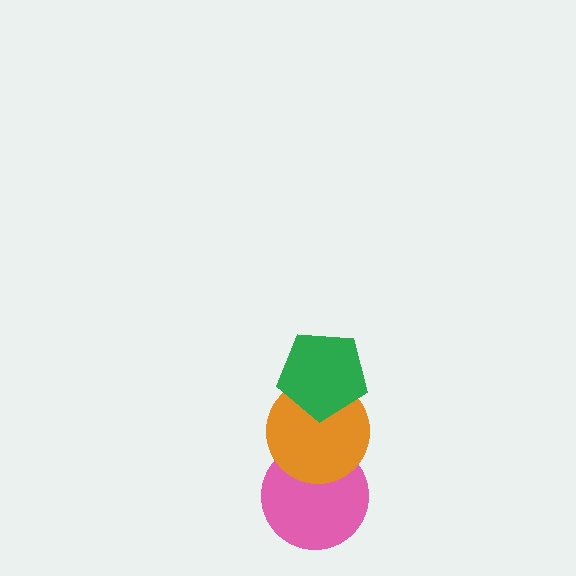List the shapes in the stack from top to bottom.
From top to bottom: the green pentagon, the orange circle, the pink circle.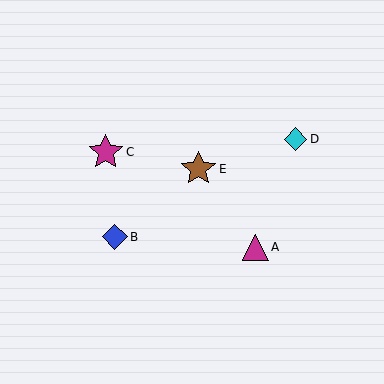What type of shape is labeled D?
Shape D is a cyan diamond.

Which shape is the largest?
The brown star (labeled E) is the largest.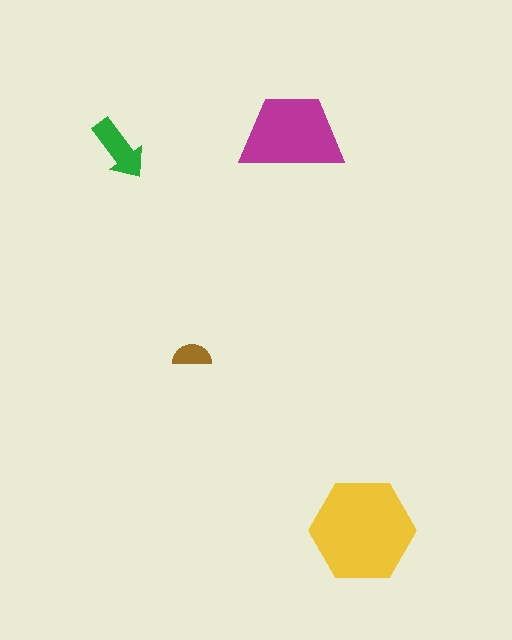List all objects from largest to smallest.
The yellow hexagon, the magenta trapezoid, the green arrow, the brown semicircle.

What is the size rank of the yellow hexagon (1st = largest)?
1st.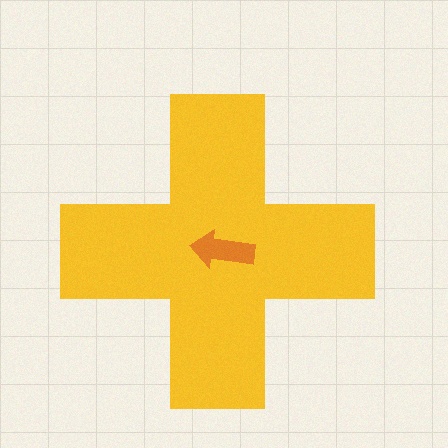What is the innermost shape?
The orange arrow.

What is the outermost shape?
The yellow cross.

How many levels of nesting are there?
2.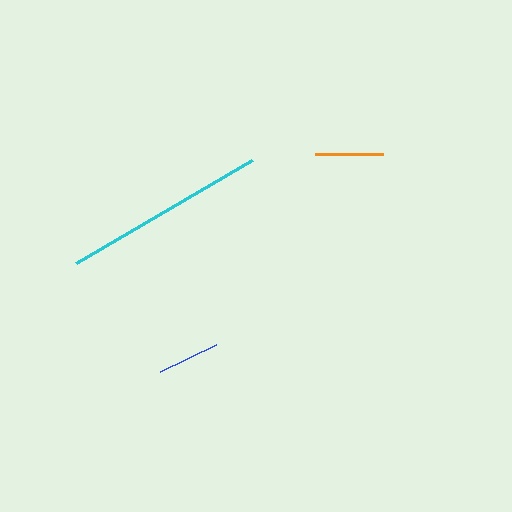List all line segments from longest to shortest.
From longest to shortest: cyan, orange, blue.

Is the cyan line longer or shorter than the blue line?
The cyan line is longer than the blue line.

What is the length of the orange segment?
The orange segment is approximately 68 pixels long.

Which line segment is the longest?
The cyan line is the longest at approximately 205 pixels.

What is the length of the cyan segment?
The cyan segment is approximately 205 pixels long.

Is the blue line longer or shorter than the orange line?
The orange line is longer than the blue line.